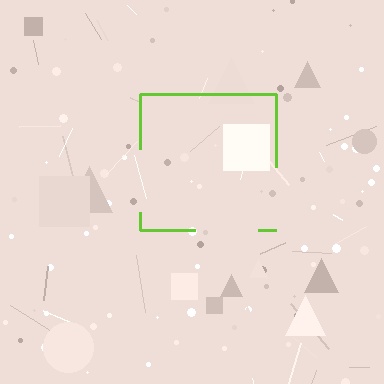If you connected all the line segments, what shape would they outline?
They would outline a square.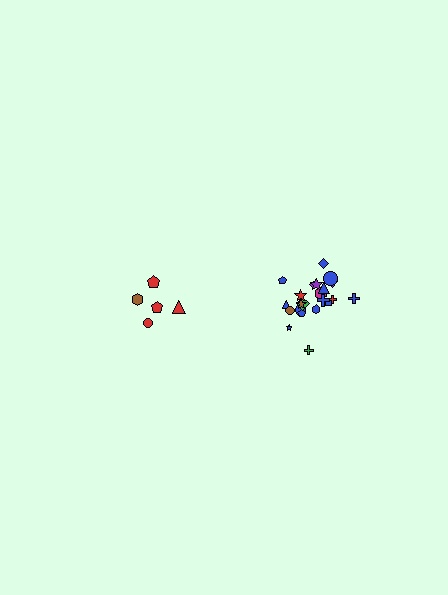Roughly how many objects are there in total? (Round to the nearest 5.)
Roughly 25 objects in total.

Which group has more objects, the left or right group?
The right group.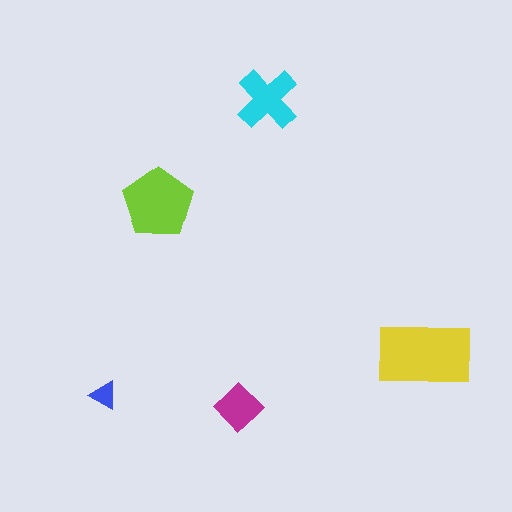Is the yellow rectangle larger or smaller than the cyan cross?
Larger.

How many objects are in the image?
There are 5 objects in the image.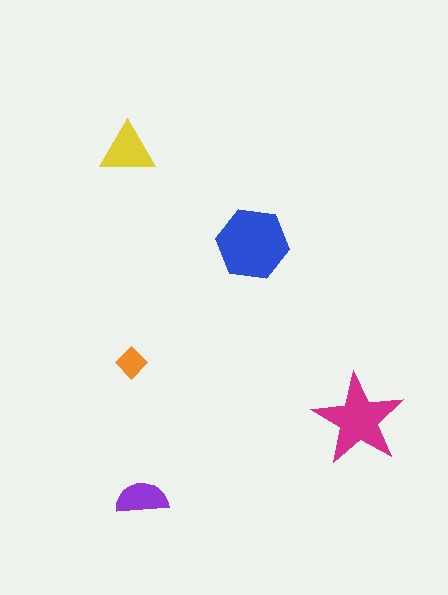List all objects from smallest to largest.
The orange diamond, the purple semicircle, the yellow triangle, the magenta star, the blue hexagon.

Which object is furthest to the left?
The yellow triangle is leftmost.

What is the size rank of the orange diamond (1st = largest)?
5th.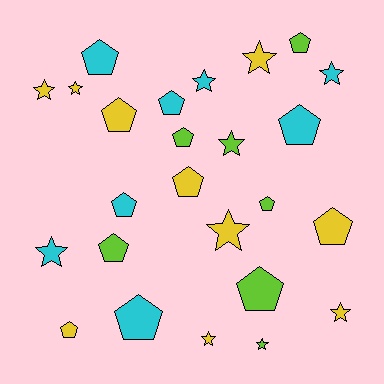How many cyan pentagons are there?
There are 5 cyan pentagons.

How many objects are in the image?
There are 25 objects.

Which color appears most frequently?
Yellow, with 10 objects.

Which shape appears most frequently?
Pentagon, with 14 objects.